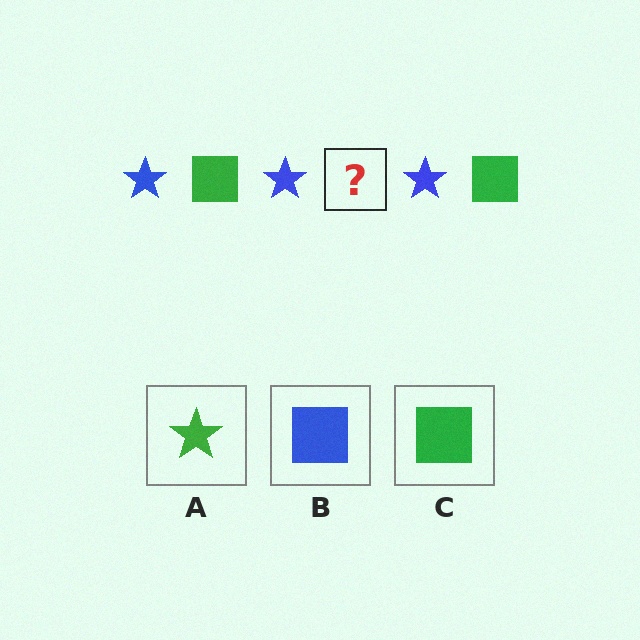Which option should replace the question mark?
Option C.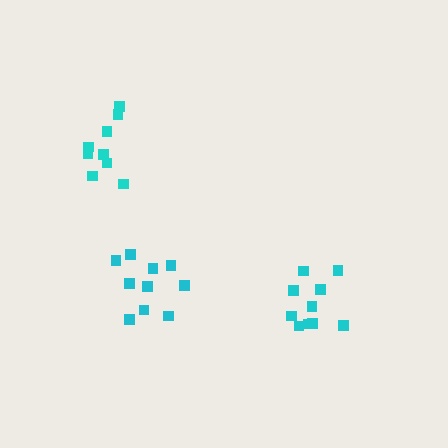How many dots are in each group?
Group 1: 10 dots, Group 2: 9 dots, Group 3: 10 dots (29 total).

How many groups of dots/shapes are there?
There are 3 groups.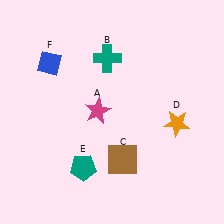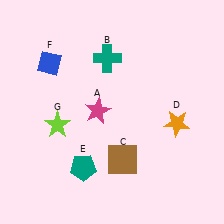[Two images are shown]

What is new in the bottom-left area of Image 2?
A lime star (G) was added in the bottom-left area of Image 2.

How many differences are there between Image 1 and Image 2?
There is 1 difference between the two images.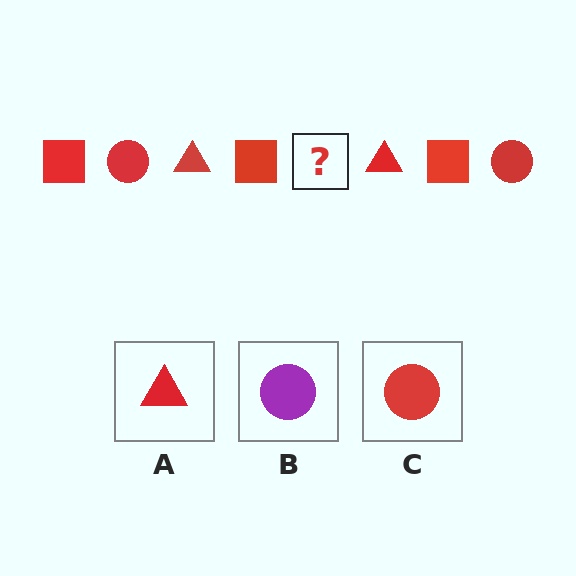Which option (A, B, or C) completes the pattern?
C.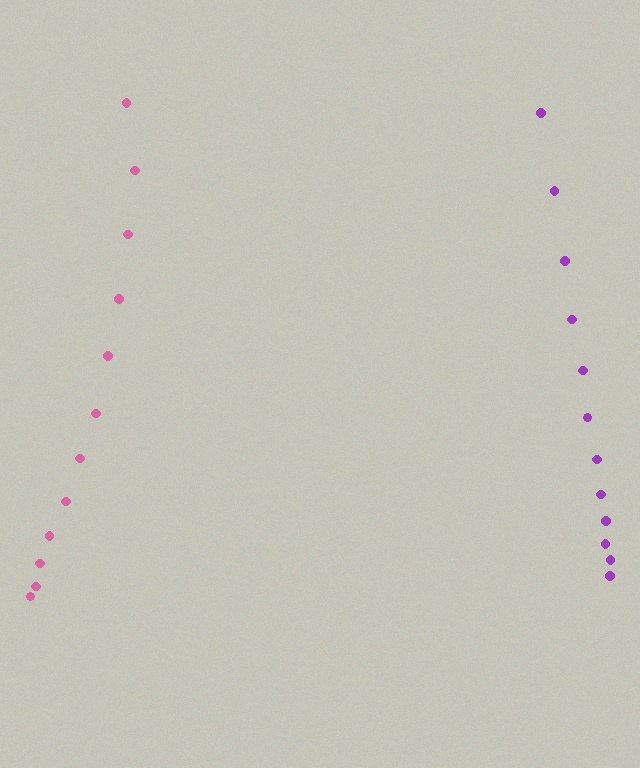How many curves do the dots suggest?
There are 2 distinct paths.